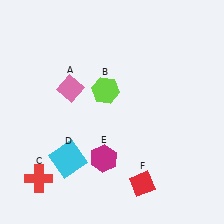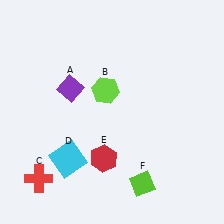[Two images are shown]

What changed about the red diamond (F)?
In Image 1, F is red. In Image 2, it changed to lime.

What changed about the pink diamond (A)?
In Image 1, A is pink. In Image 2, it changed to purple.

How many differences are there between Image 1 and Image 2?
There are 3 differences between the two images.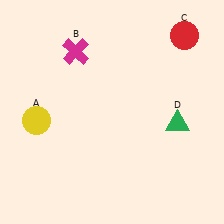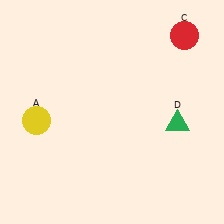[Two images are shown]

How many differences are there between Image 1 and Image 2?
There is 1 difference between the two images.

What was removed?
The magenta cross (B) was removed in Image 2.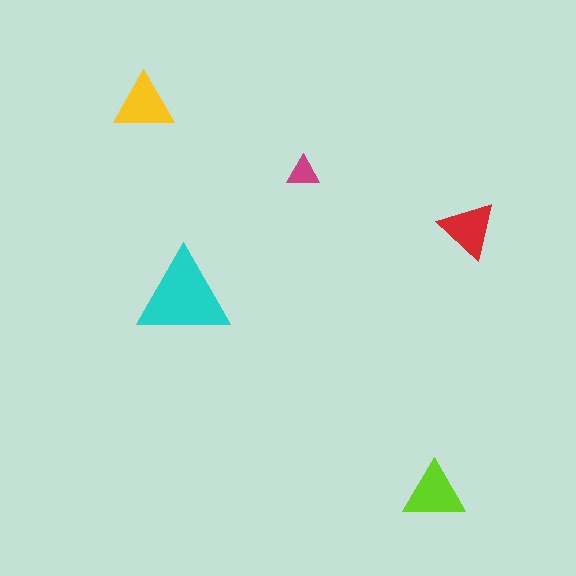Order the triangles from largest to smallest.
the cyan one, the lime one, the yellow one, the red one, the magenta one.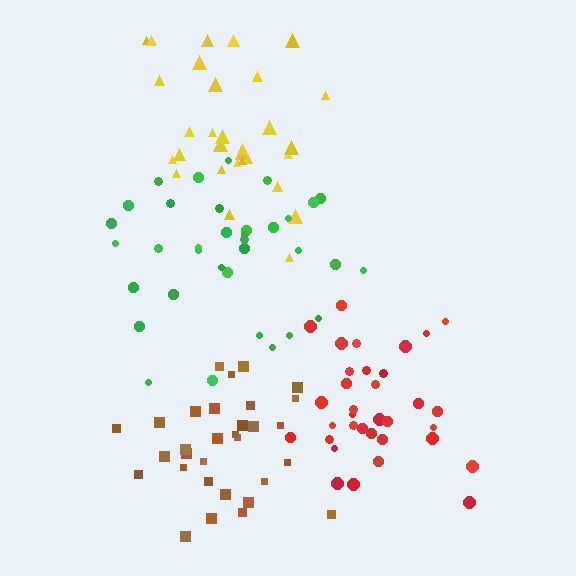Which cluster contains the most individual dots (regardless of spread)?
Green (35).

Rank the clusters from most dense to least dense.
red, yellow, brown, green.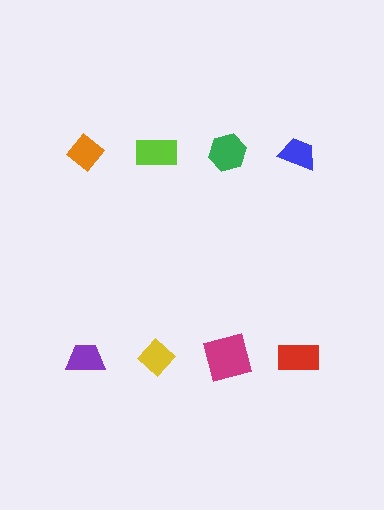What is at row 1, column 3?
A green hexagon.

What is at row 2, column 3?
A magenta square.